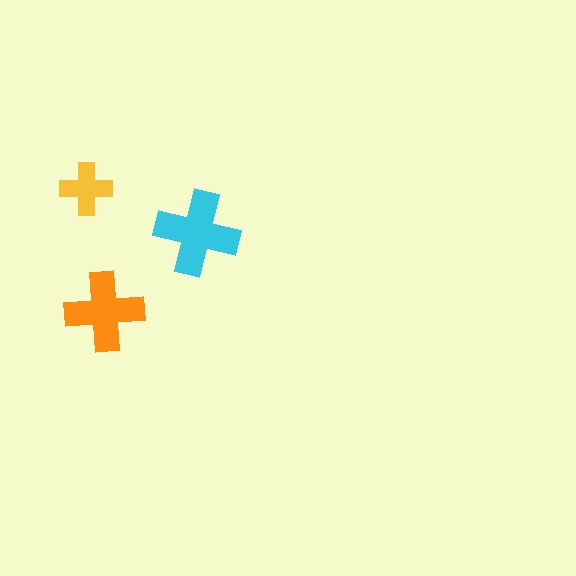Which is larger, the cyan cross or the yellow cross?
The cyan one.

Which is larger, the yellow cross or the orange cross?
The orange one.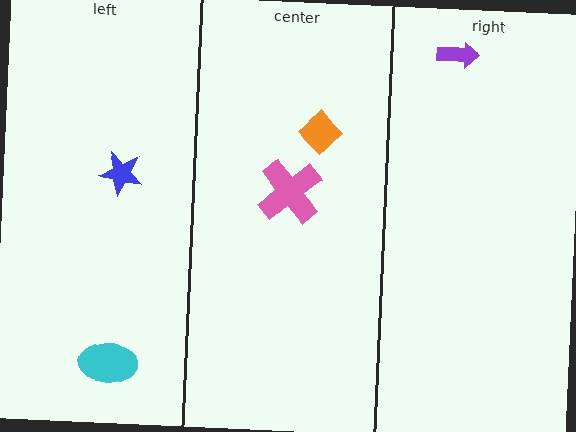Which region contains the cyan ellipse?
The left region.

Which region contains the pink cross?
The center region.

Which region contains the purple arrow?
The right region.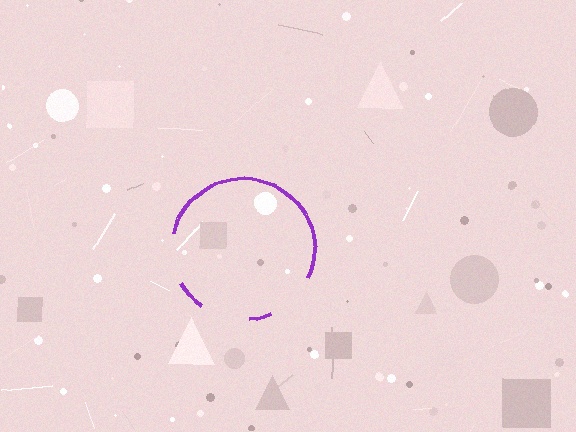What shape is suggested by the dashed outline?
The dashed outline suggests a circle.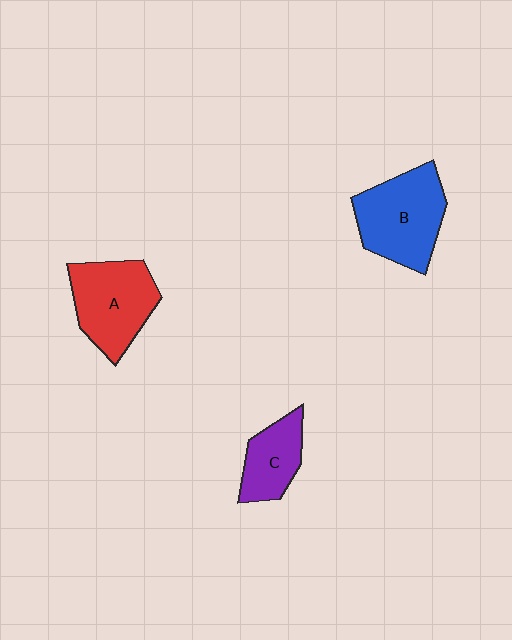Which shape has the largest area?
Shape B (blue).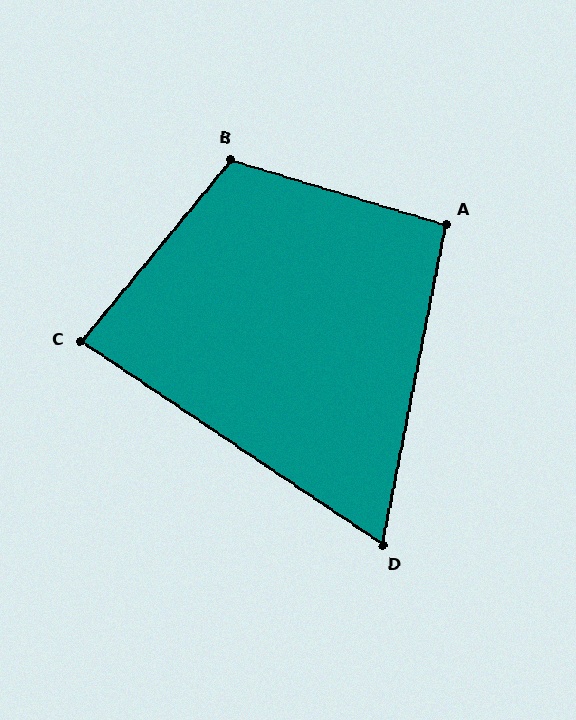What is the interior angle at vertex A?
Approximately 96 degrees (obtuse).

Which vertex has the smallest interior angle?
D, at approximately 67 degrees.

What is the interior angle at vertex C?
Approximately 84 degrees (acute).